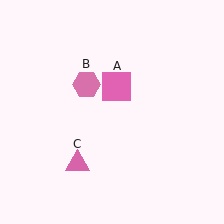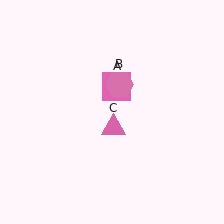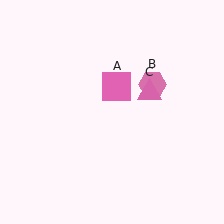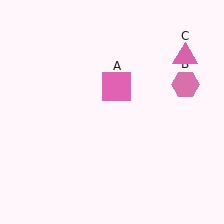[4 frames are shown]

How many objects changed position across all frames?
2 objects changed position: pink hexagon (object B), pink triangle (object C).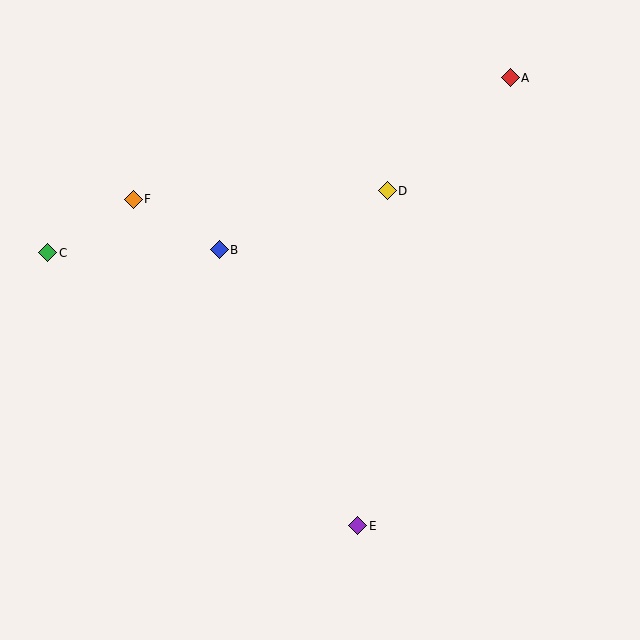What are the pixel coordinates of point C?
Point C is at (48, 253).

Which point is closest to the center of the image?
Point B at (219, 250) is closest to the center.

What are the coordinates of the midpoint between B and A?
The midpoint between B and A is at (365, 164).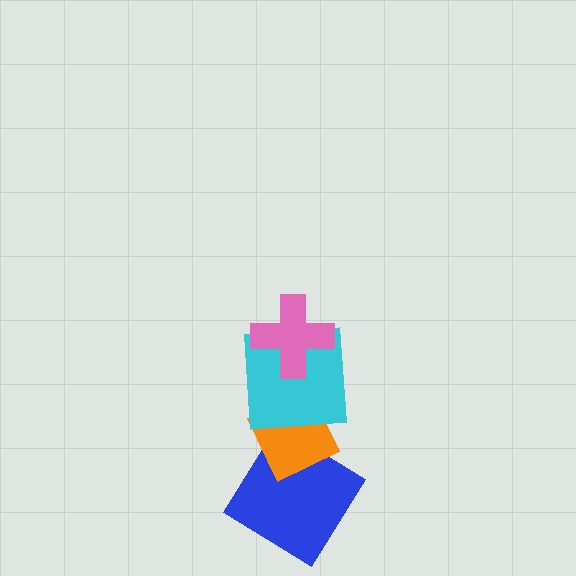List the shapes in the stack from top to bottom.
From top to bottom: the pink cross, the cyan square, the orange diamond, the blue diamond.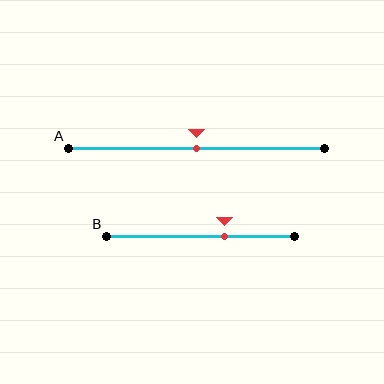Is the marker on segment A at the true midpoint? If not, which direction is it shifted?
Yes, the marker on segment A is at the true midpoint.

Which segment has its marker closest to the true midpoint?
Segment A has its marker closest to the true midpoint.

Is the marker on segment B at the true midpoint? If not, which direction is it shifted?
No, the marker on segment B is shifted to the right by about 13% of the segment length.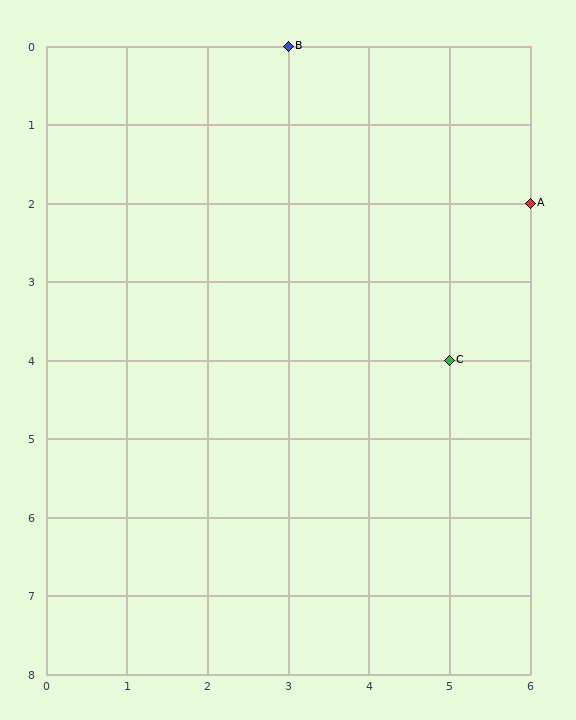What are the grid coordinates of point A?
Point A is at grid coordinates (6, 2).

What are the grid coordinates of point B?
Point B is at grid coordinates (3, 0).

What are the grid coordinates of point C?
Point C is at grid coordinates (5, 4).